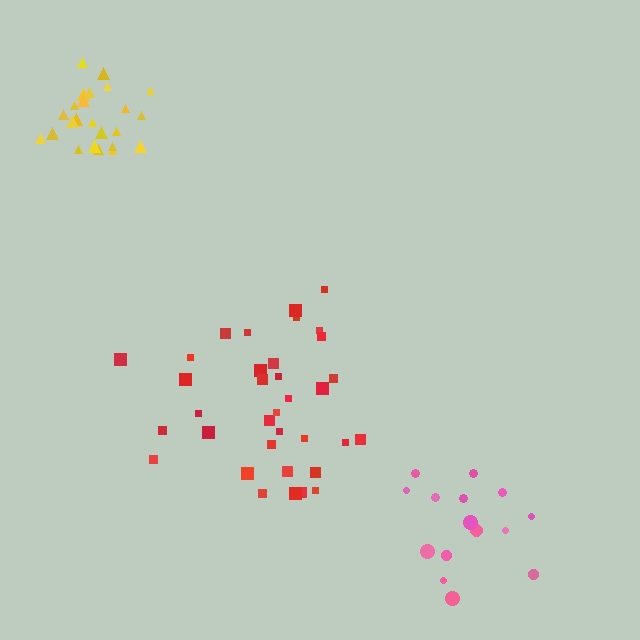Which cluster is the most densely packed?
Yellow.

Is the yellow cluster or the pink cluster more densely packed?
Yellow.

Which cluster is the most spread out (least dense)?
Pink.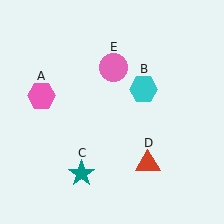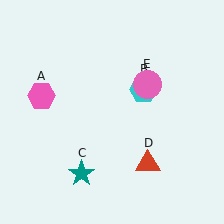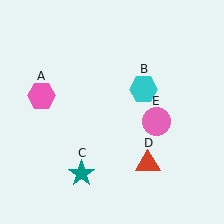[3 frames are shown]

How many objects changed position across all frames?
1 object changed position: pink circle (object E).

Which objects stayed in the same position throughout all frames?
Pink hexagon (object A) and cyan hexagon (object B) and teal star (object C) and red triangle (object D) remained stationary.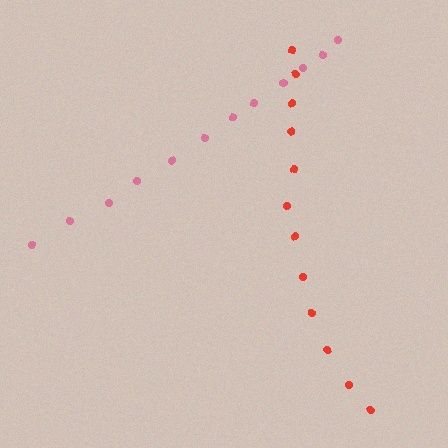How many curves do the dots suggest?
There are 2 distinct paths.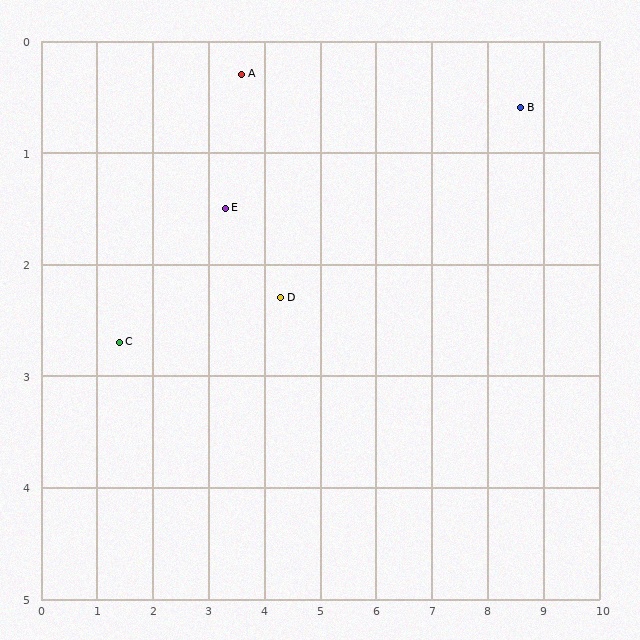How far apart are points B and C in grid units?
Points B and C are about 7.5 grid units apart.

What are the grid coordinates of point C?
Point C is at approximately (1.4, 2.7).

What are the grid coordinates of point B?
Point B is at approximately (8.6, 0.6).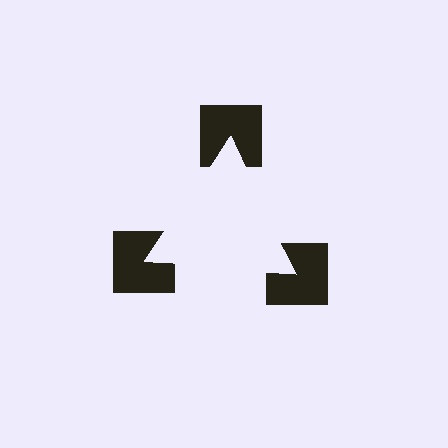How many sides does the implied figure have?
3 sides.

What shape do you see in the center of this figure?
An illusory triangle — its edges are inferred from the aligned wedge cuts in the notched squares, not physically drawn.